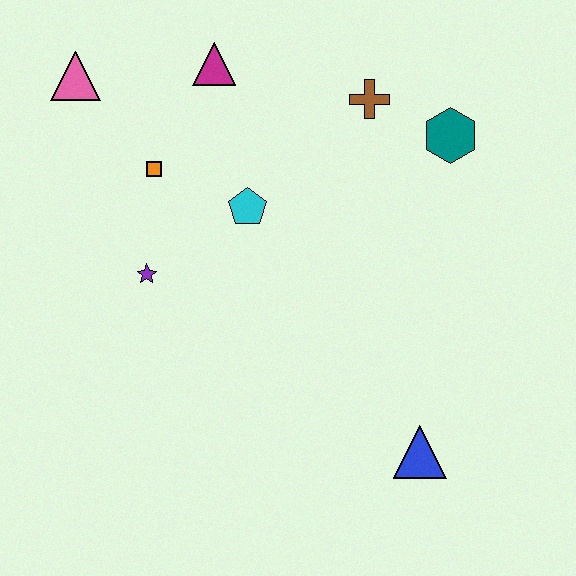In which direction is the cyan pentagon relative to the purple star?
The cyan pentagon is to the right of the purple star.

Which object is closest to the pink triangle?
The orange square is closest to the pink triangle.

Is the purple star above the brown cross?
No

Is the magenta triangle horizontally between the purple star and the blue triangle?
Yes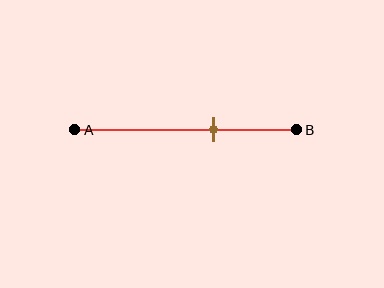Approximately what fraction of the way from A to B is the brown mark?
The brown mark is approximately 65% of the way from A to B.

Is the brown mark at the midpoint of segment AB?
No, the mark is at about 65% from A, not at the 50% midpoint.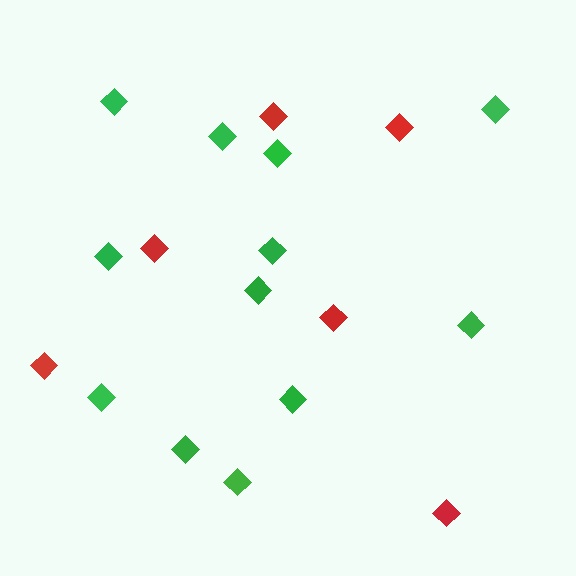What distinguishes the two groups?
There are 2 groups: one group of green diamonds (12) and one group of red diamonds (6).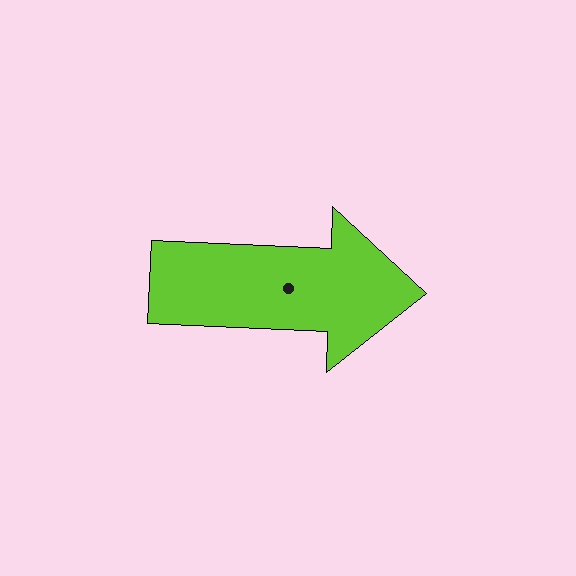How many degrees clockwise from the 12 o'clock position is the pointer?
Approximately 92 degrees.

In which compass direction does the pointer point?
East.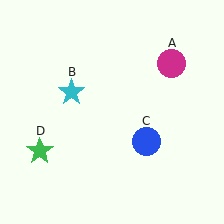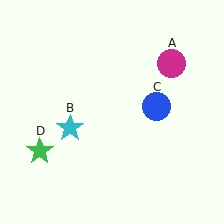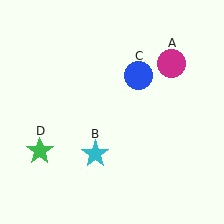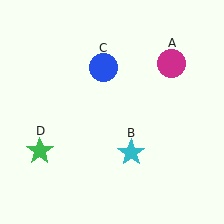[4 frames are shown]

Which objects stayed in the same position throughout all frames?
Magenta circle (object A) and green star (object D) remained stationary.